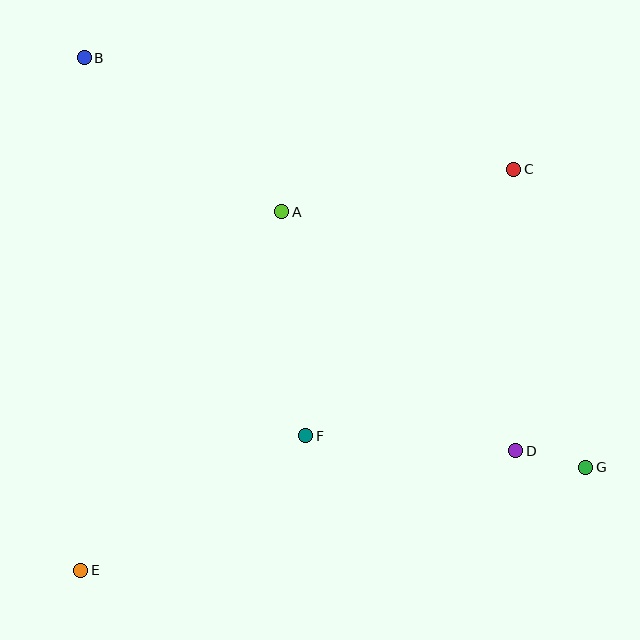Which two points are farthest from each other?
Points B and G are farthest from each other.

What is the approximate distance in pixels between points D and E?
The distance between D and E is approximately 451 pixels.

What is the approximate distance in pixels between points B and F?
The distance between B and F is approximately 438 pixels.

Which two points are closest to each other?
Points D and G are closest to each other.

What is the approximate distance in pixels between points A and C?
The distance between A and C is approximately 236 pixels.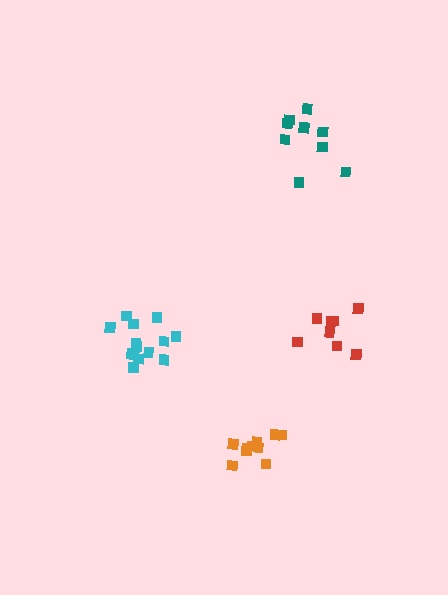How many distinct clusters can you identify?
There are 4 distinct clusters.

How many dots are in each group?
Group 1: 9 dots, Group 2: 14 dots, Group 3: 10 dots, Group 4: 9 dots (42 total).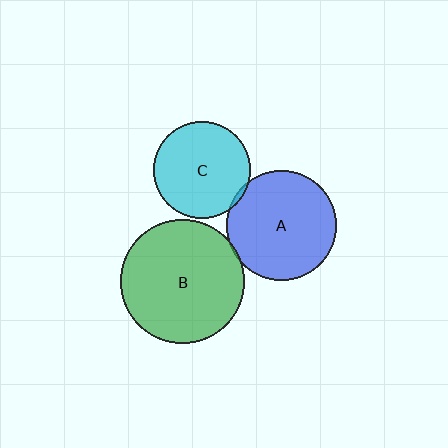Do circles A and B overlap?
Yes.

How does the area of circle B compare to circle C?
Approximately 1.6 times.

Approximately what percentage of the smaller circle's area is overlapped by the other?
Approximately 5%.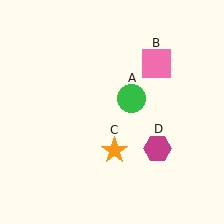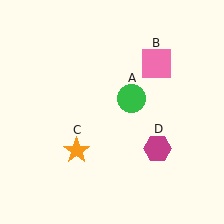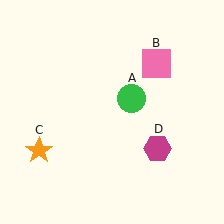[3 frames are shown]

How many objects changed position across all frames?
1 object changed position: orange star (object C).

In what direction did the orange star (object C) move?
The orange star (object C) moved left.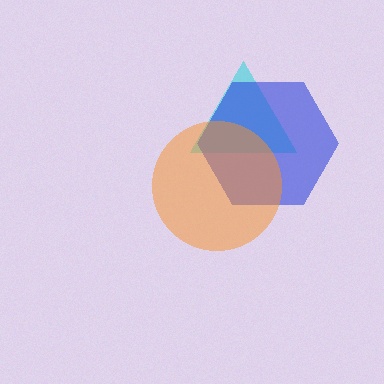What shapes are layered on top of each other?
The layered shapes are: a cyan triangle, a blue hexagon, an orange circle.